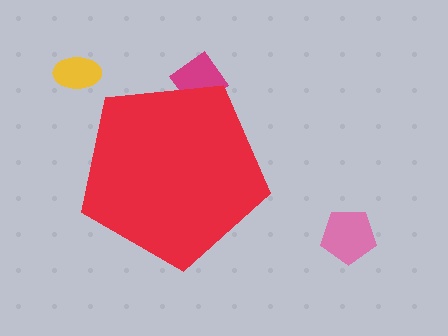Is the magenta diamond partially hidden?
Yes, the magenta diamond is partially hidden behind the red pentagon.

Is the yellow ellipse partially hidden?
No, the yellow ellipse is fully visible.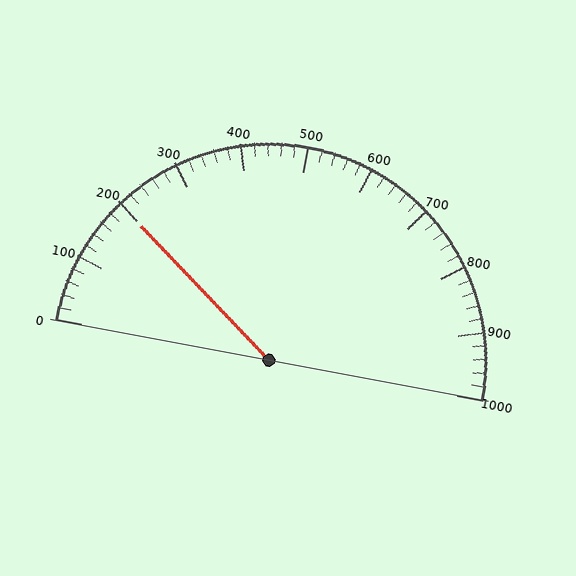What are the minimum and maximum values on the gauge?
The gauge ranges from 0 to 1000.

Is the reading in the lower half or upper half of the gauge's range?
The reading is in the lower half of the range (0 to 1000).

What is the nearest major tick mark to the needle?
The nearest major tick mark is 200.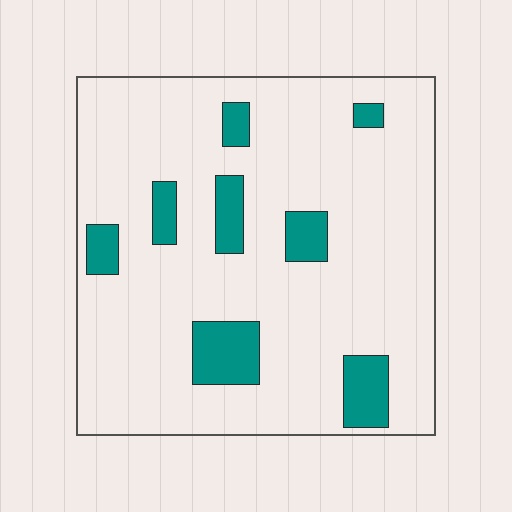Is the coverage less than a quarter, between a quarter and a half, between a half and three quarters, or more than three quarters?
Less than a quarter.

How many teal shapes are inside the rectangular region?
8.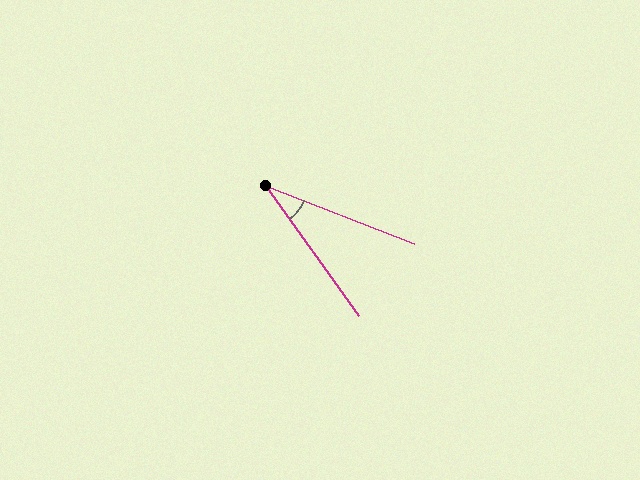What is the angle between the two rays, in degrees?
Approximately 33 degrees.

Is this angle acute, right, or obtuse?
It is acute.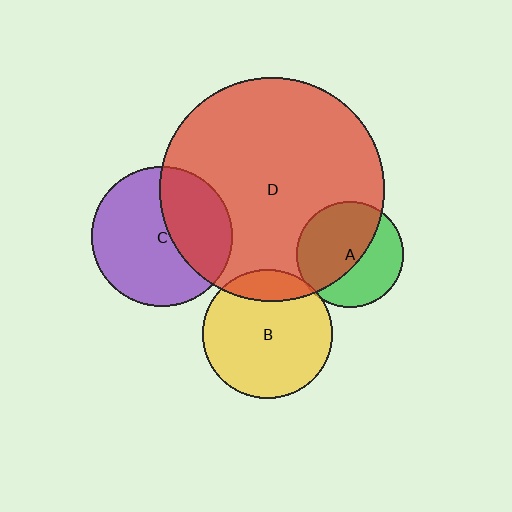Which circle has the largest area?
Circle D (red).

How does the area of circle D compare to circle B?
Approximately 3.0 times.